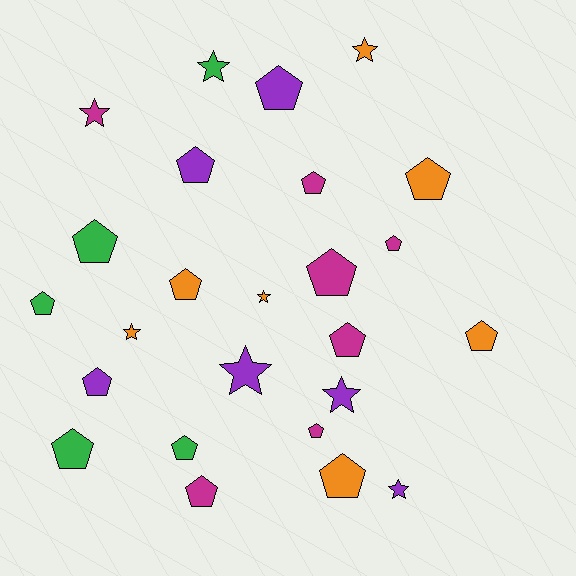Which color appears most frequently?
Orange, with 7 objects.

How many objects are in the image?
There are 25 objects.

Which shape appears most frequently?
Pentagon, with 17 objects.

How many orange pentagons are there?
There are 4 orange pentagons.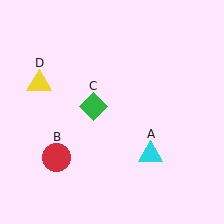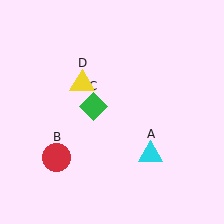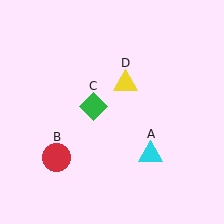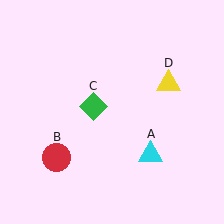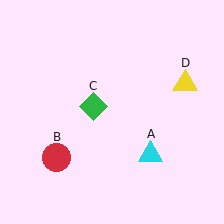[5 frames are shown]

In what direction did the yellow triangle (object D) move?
The yellow triangle (object D) moved right.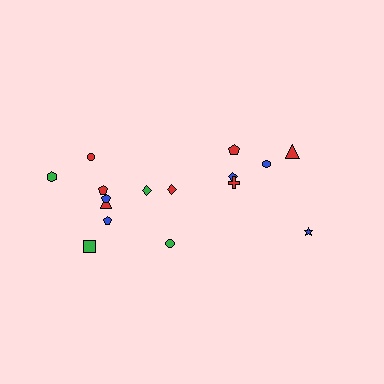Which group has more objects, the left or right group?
The left group.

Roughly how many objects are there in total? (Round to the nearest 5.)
Roughly 15 objects in total.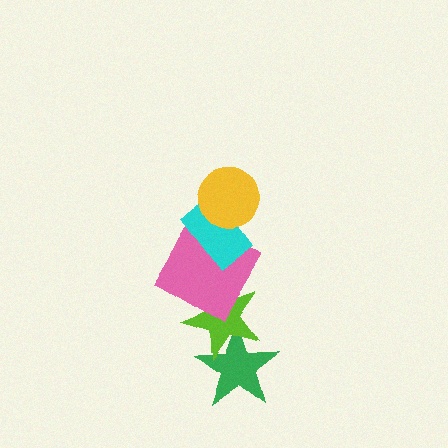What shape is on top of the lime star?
The pink diamond is on top of the lime star.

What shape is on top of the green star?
The lime star is on top of the green star.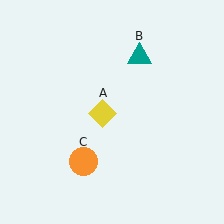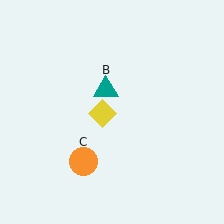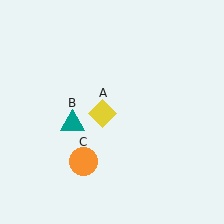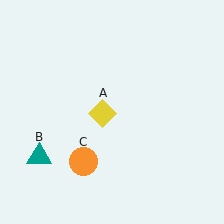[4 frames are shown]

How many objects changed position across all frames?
1 object changed position: teal triangle (object B).